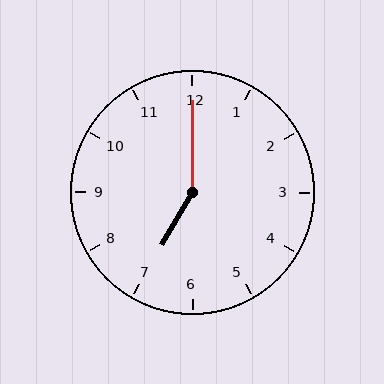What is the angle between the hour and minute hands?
Approximately 150 degrees.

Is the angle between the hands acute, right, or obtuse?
It is obtuse.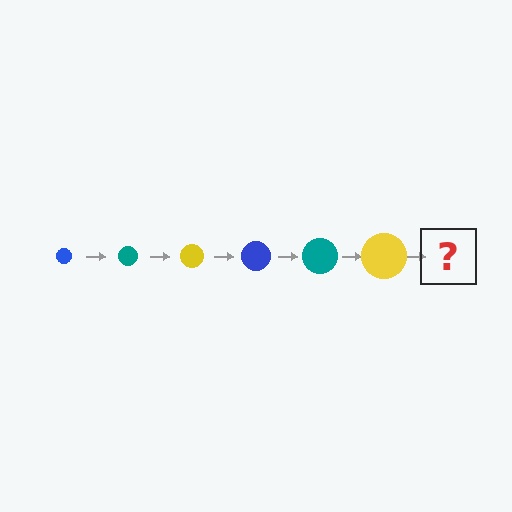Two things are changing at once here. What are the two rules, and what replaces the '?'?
The two rules are that the circle grows larger each step and the color cycles through blue, teal, and yellow. The '?' should be a blue circle, larger than the previous one.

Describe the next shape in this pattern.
It should be a blue circle, larger than the previous one.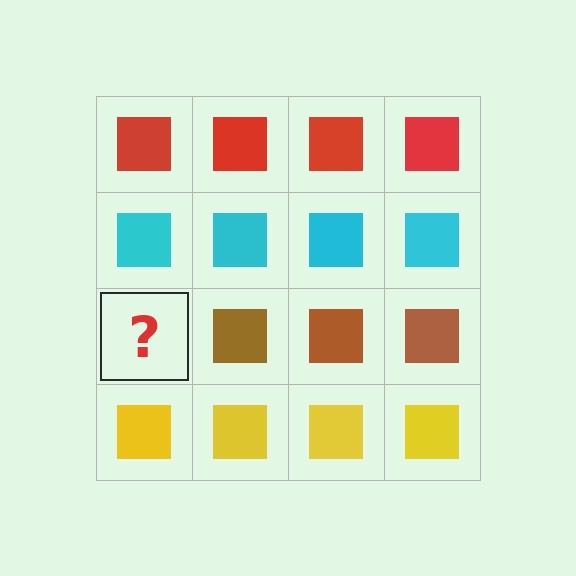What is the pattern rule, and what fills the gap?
The rule is that each row has a consistent color. The gap should be filled with a brown square.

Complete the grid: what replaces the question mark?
The question mark should be replaced with a brown square.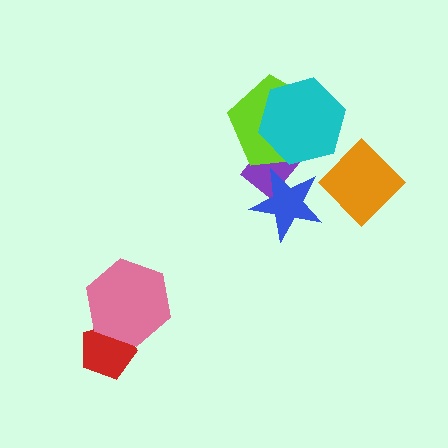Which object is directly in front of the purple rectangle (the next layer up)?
The blue star is directly in front of the purple rectangle.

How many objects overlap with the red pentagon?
1 object overlaps with the red pentagon.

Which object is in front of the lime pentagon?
The cyan hexagon is in front of the lime pentagon.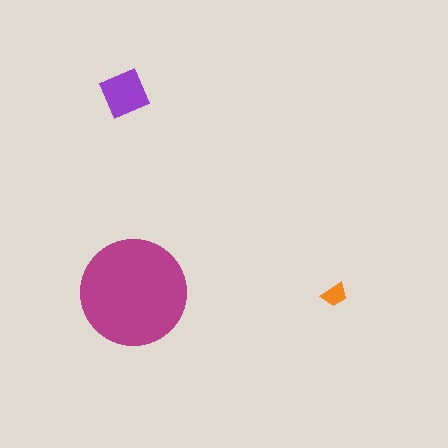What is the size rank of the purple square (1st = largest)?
2nd.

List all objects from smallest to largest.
The orange trapezoid, the purple square, the magenta circle.